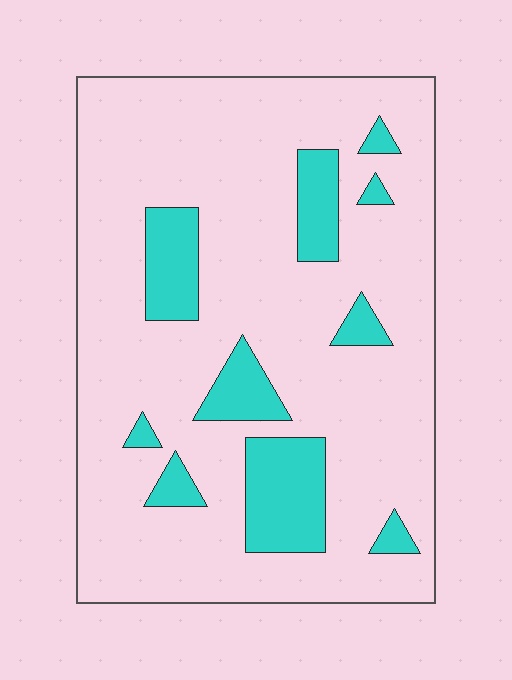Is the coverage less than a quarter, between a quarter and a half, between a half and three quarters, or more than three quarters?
Less than a quarter.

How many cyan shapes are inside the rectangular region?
10.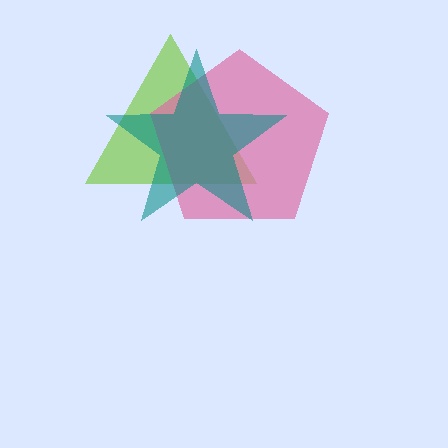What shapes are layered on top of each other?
The layered shapes are: a lime triangle, a pink pentagon, a teal star.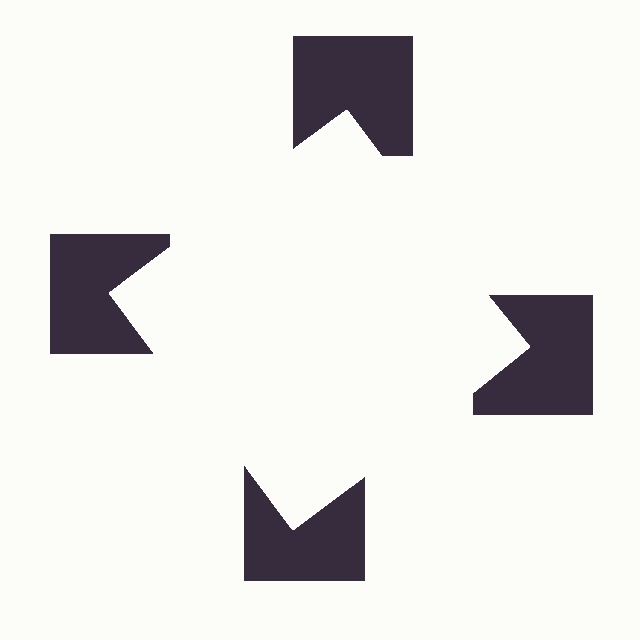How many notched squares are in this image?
There are 4 — one at each vertex of the illusory square.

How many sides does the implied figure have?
4 sides.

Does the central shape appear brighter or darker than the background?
It typically appears slightly brighter than the background, even though no actual brightness change is drawn.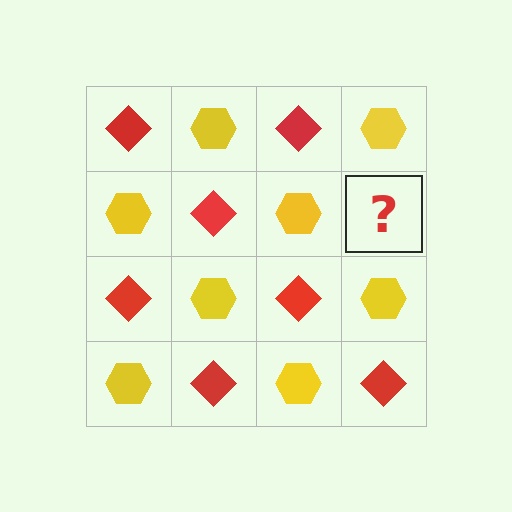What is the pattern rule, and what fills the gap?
The rule is that it alternates red diamond and yellow hexagon in a checkerboard pattern. The gap should be filled with a red diamond.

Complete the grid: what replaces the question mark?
The question mark should be replaced with a red diamond.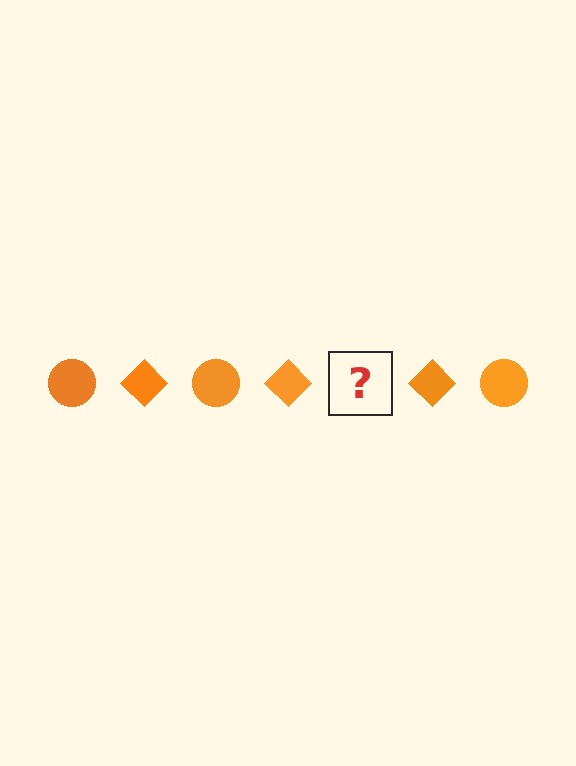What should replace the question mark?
The question mark should be replaced with an orange circle.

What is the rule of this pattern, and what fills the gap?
The rule is that the pattern cycles through circle, diamond shapes in orange. The gap should be filled with an orange circle.